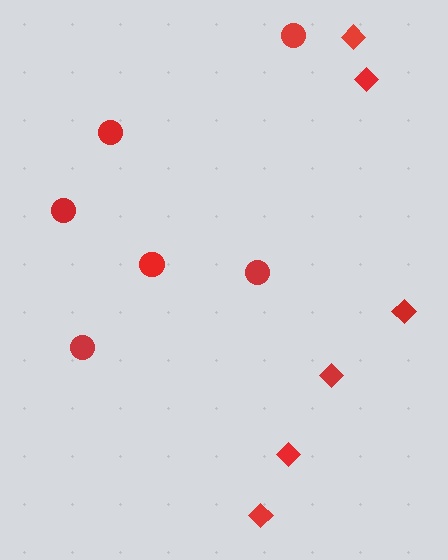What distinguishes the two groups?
There are 2 groups: one group of diamonds (6) and one group of circles (6).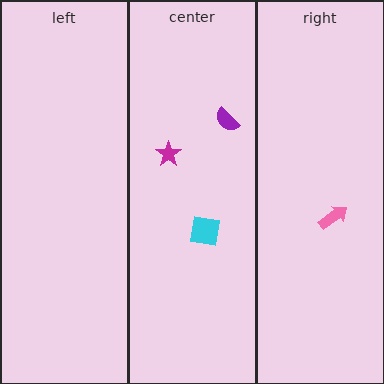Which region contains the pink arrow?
The right region.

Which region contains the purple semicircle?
The center region.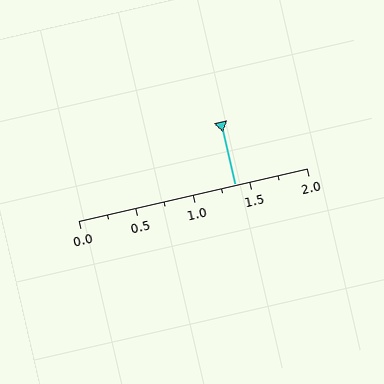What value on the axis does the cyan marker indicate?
The marker indicates approximately 1.38.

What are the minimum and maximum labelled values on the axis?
The axis runs from 0.0 to 2.0.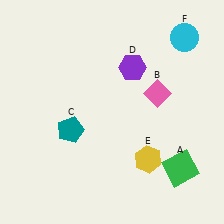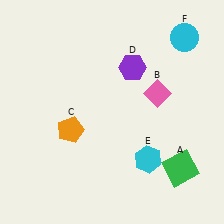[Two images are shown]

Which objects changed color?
C changed from teal to orange. E changed from yellow to cyan.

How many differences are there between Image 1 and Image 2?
There are 2 differences between the two images.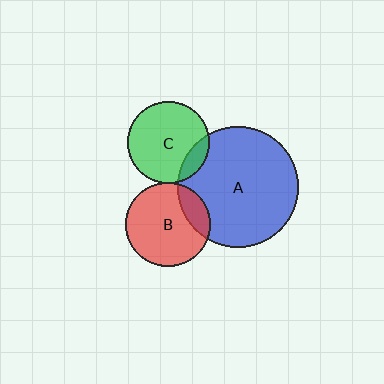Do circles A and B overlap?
Yes.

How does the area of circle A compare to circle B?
Approximately 2.0 times.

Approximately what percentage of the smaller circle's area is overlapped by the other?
Approximately 20%.